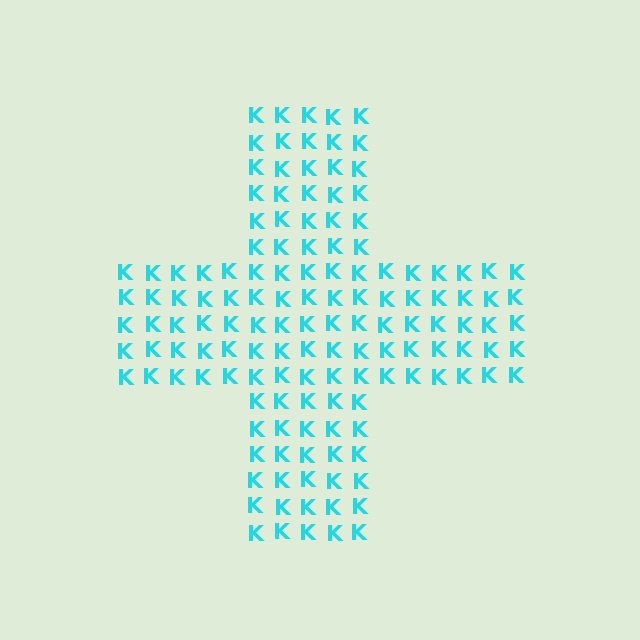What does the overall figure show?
The overall figure shows a cross.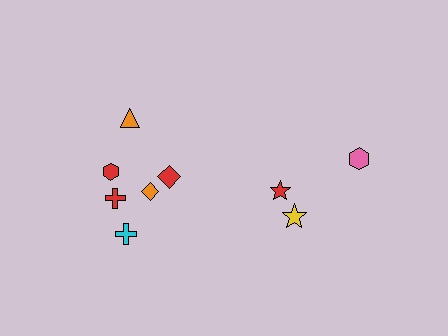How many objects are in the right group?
There are 3 objects.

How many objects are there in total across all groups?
There are 9 objects.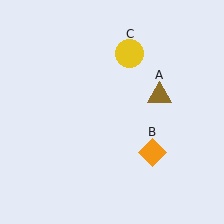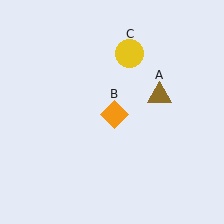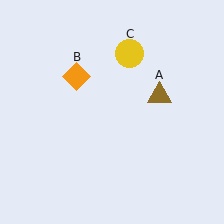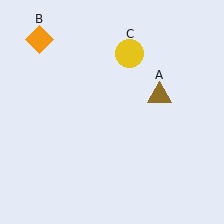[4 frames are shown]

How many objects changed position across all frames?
1 object changed position: orange diamond (object B).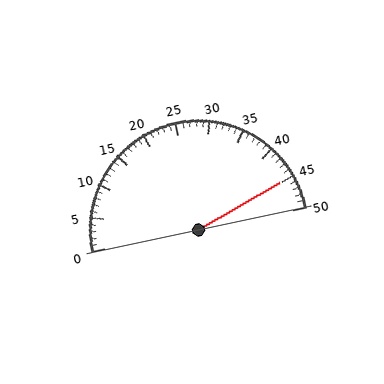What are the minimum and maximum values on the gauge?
The gauge ranges from 0 to 50.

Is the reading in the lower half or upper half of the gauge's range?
The reading is in the upper half of the range (0 to 50).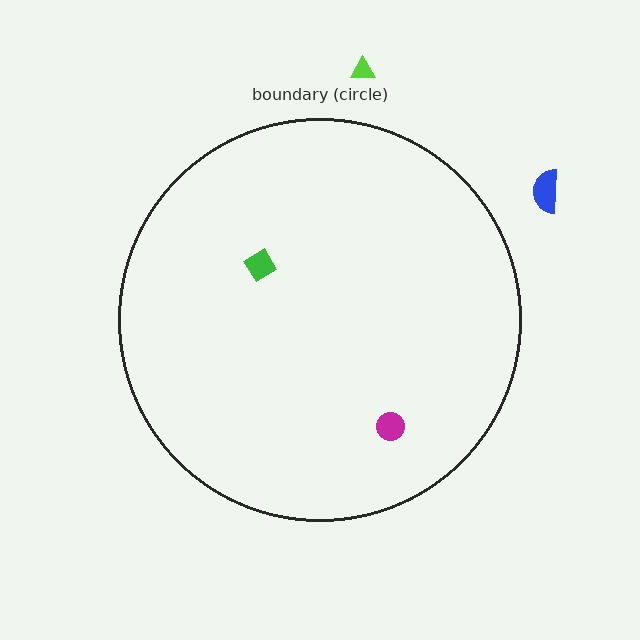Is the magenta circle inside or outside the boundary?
Inside.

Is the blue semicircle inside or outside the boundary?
Outside.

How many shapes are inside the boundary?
2 inside, 2 outside.